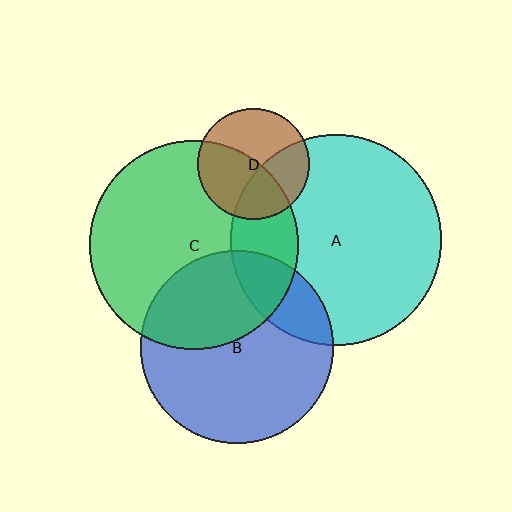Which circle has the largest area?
Circle A (cyan).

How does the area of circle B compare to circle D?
Approximately 3.0 times.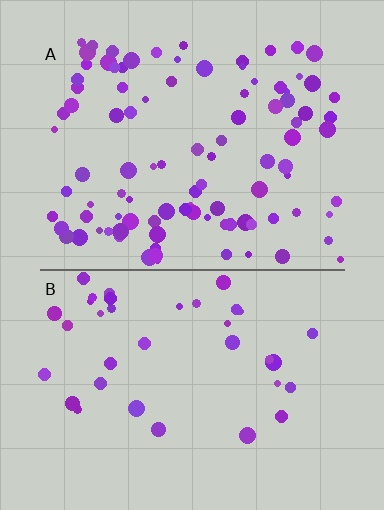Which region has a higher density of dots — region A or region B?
A (the top).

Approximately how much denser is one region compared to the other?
Approximately 2.7× — region A over region B.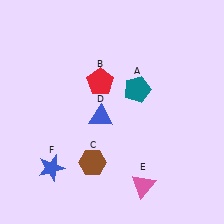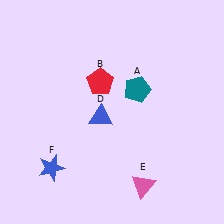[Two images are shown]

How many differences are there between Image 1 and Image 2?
There is 1 difference between the two images.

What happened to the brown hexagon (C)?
The brown hexagon (C) was removed in Image 2. It was in the bottom-left area of Image 1.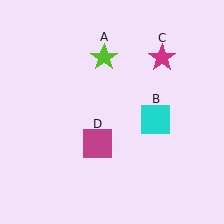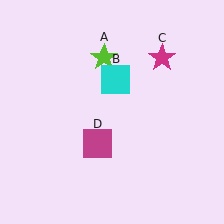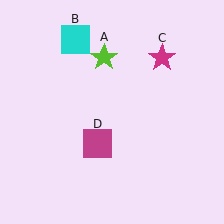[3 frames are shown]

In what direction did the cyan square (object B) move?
The cyan square (object B) moved up and to the left.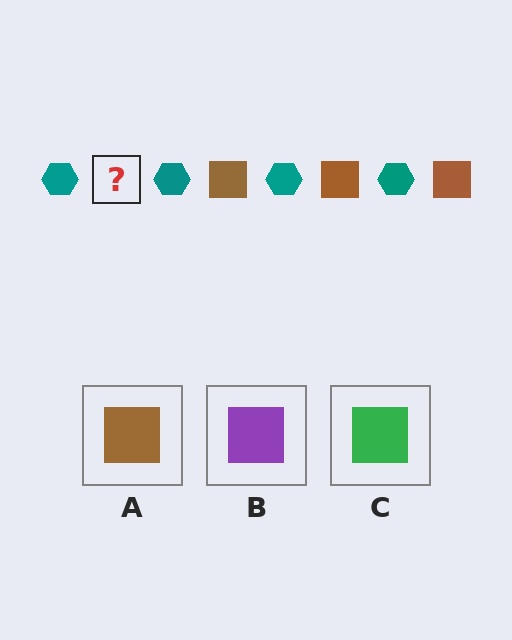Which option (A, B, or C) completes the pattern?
A.